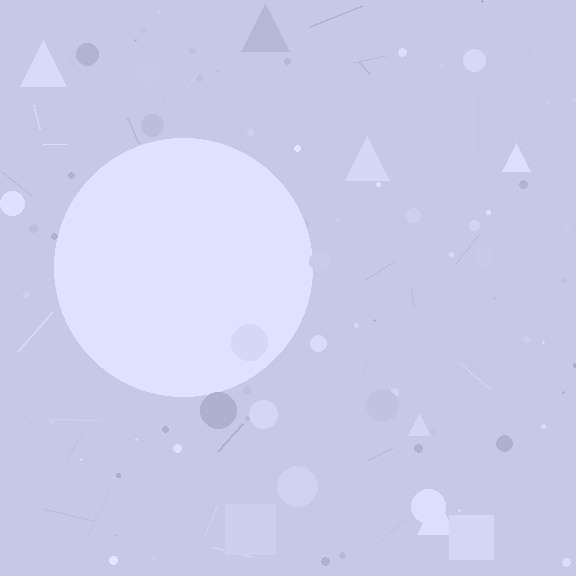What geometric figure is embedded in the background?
A circle is embedded in the background.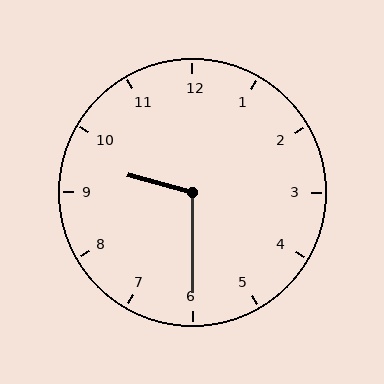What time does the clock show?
9:30.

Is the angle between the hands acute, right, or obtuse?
It is obtuse.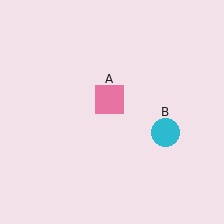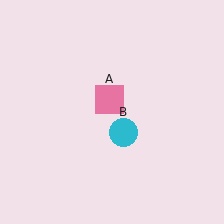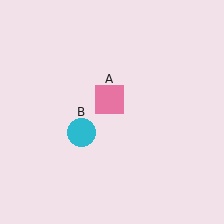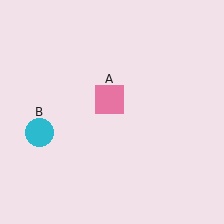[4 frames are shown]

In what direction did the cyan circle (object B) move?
The cyan circle (object B) moved left.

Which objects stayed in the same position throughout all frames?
Pink square (object A) remained stationary.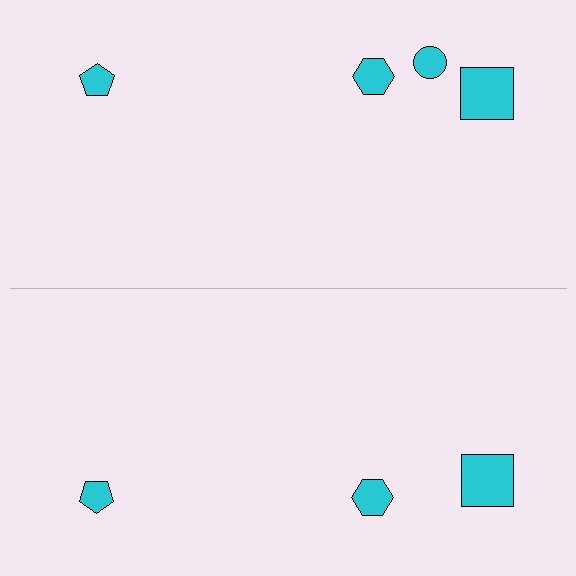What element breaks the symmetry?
A cyan circle is missing from the bottom side.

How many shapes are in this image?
There are 7 shapes in this image.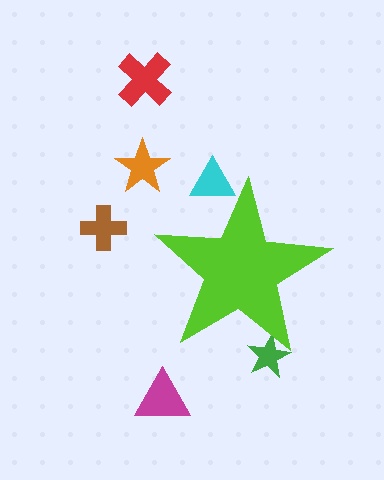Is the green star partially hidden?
Yes, the green star is partially hidden behind the lime star.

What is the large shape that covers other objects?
A lime star.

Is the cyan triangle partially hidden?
Yes, the cyan triangle is partially hidden behind the lime star.